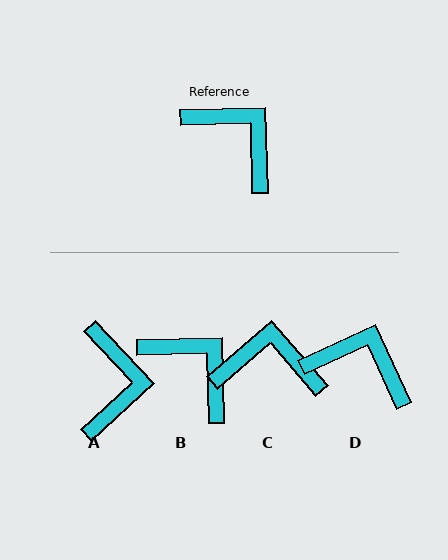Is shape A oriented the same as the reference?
No, it is off by about 49 degrees.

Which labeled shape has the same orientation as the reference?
B.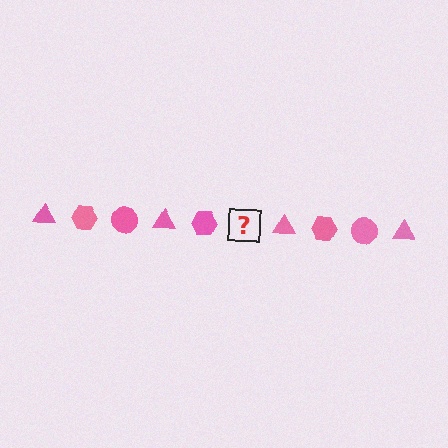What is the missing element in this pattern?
The missing element is a pink circle.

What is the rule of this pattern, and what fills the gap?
The rule is that the pattern cycles through triangle, hexagon, circle shapes in pink. The gap should be filled with a pink circle.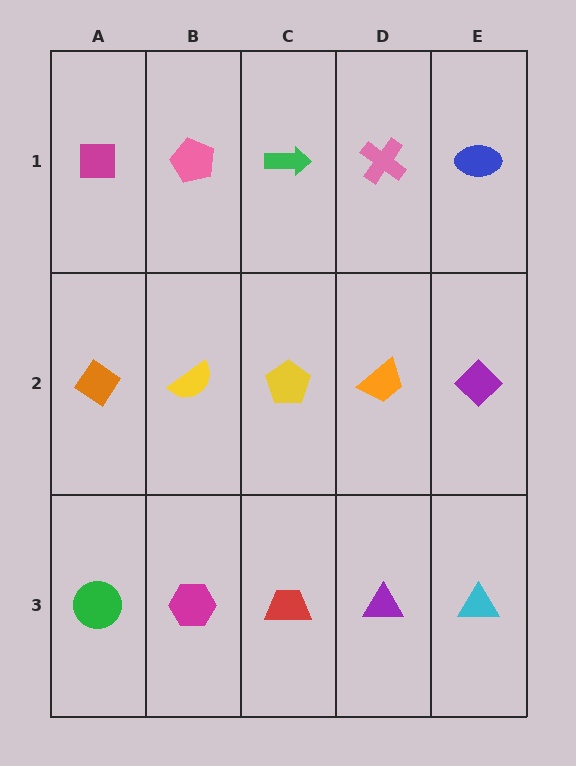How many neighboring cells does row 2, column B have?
4.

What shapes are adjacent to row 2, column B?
A pink pentagon (row 1, column B), a magenta hexagon (row 3, column B), an orange diamond (row 2, column A), a yellow pentagon (row 2, column C).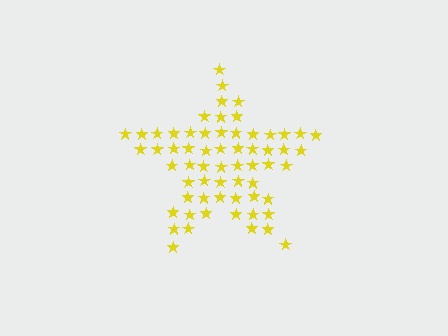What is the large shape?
The large shape is a star.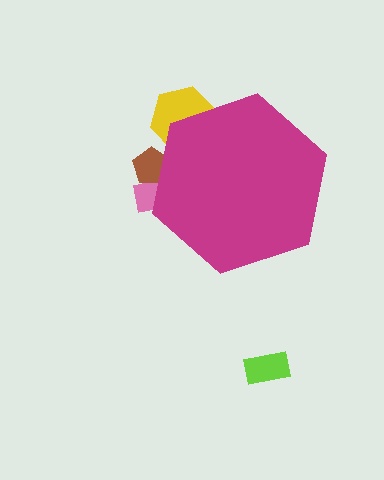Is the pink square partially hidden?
Yes, the pink square is partially hidden behind the magenta hexagon.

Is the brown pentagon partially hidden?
Yes, the brown pentagon is partially hidden behind the magenta hexagon.